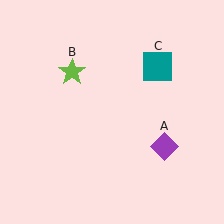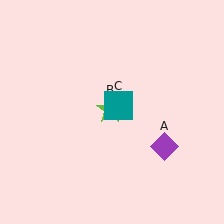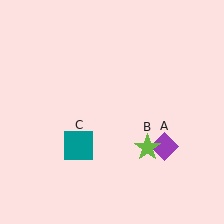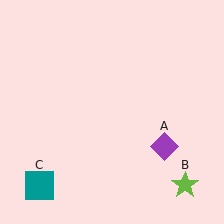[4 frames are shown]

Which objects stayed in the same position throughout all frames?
Purple diamond (object A) remained stationary.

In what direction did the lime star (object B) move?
The lime star (object B) moved down and to the right.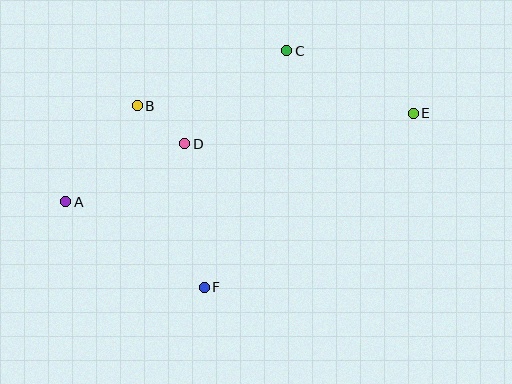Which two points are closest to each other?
Points B and D are closest to each other.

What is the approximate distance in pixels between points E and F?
The distance between E and F is approximately 272 pixels.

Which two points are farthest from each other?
Points A and E are farthest from each other.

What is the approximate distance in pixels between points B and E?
The distance between B and E is approximately 276 pixels.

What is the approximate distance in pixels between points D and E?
The distance between D and E is approximately 231 pixels.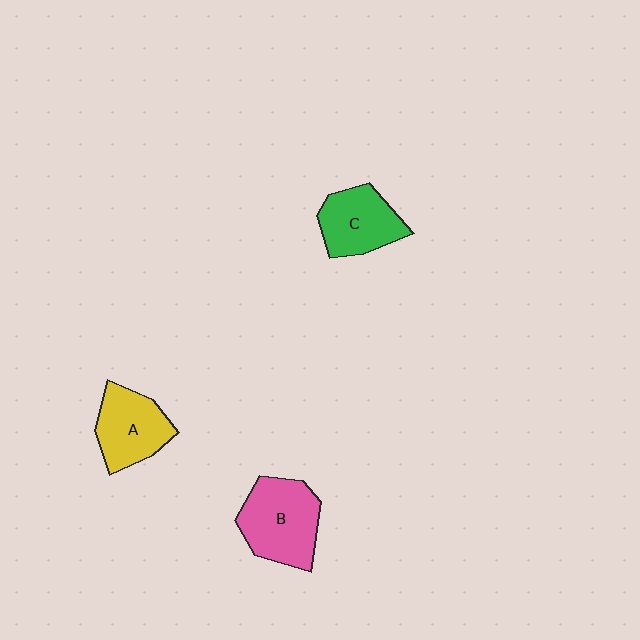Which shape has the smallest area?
Shape C (green).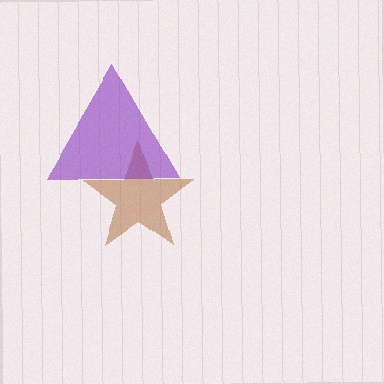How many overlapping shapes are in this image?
There are 2 overlapping shapes in the image.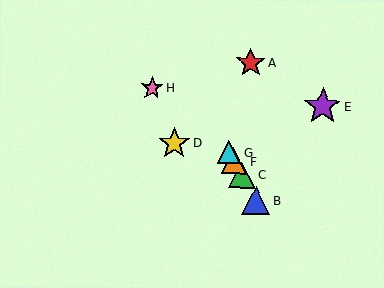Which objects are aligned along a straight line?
Objects B, C, F, G are aligned along a straight line.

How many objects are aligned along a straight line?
4 objects (B, C, F, G) are aligned along a straight line.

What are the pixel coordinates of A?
Object A is at (251, 63).